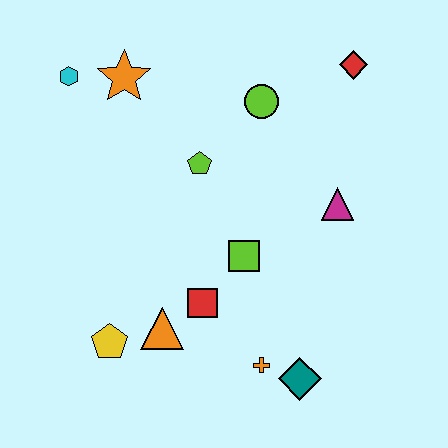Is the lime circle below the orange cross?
No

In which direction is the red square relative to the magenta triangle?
The red square is to the left of the magenta triangle.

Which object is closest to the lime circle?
The lime pentagon is closest to the lime circle.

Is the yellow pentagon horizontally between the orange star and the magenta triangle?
No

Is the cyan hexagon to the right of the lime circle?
No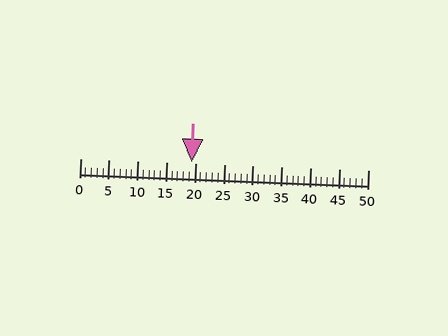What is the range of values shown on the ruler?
The ruler shows values from 0 to 50.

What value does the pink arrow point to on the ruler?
The pink arrow points to approximately 19.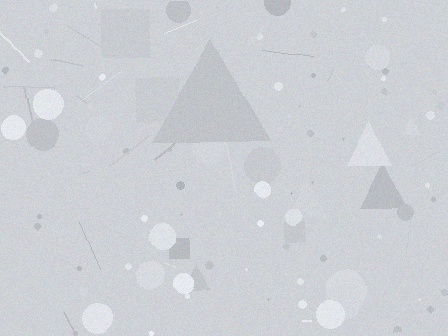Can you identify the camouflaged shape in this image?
The camouflaged shape is a triangle.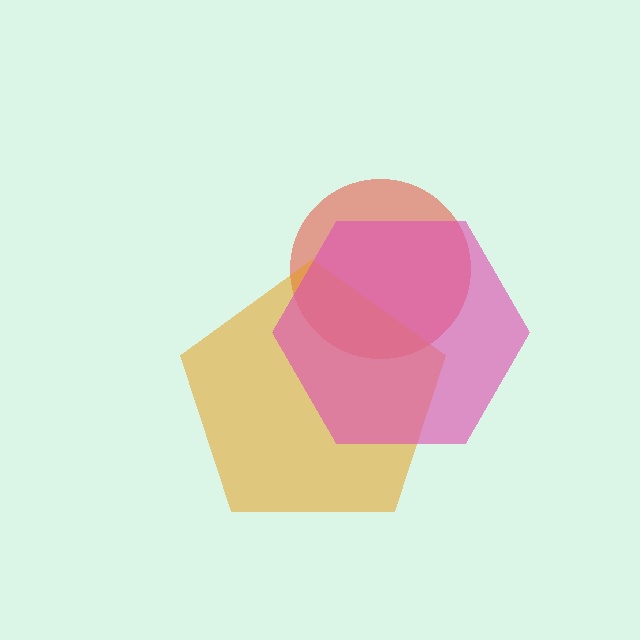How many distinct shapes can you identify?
There are 3 distinct shapes: a red circle, an orange pentagon, a pink hexagon.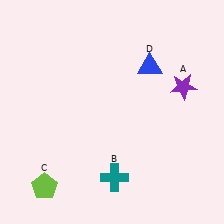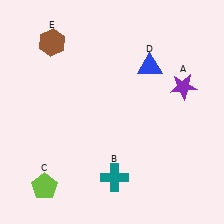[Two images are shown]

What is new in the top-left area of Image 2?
A brown hexagon (E) was added in the top-left area of Image 2.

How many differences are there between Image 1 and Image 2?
There is 1 difference between the two images.